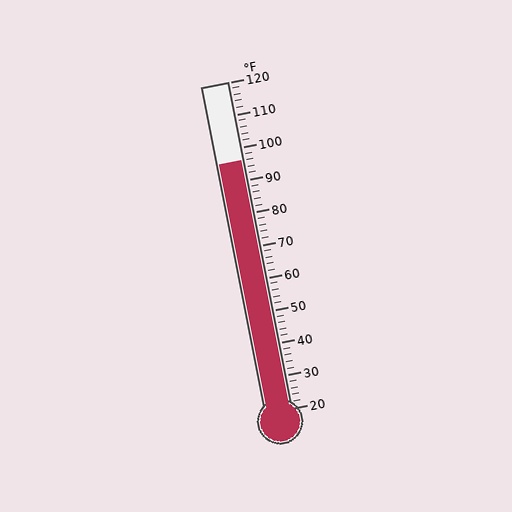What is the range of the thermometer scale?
The thermometer scale ranges from 20°F to 120°F.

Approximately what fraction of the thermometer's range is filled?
The thermometer is filled to approximately 75% of its range.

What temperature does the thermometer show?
The thermometer shows approximately 96°F.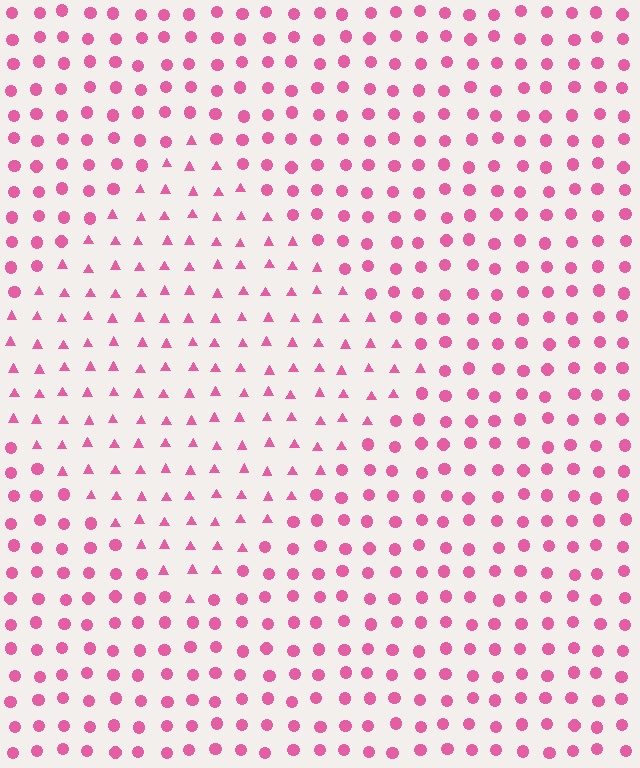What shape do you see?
I see a diamond.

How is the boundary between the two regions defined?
The boundary is defined by a change in element shape: triangles inside vs. circles outside. All elements share the same color and spacing.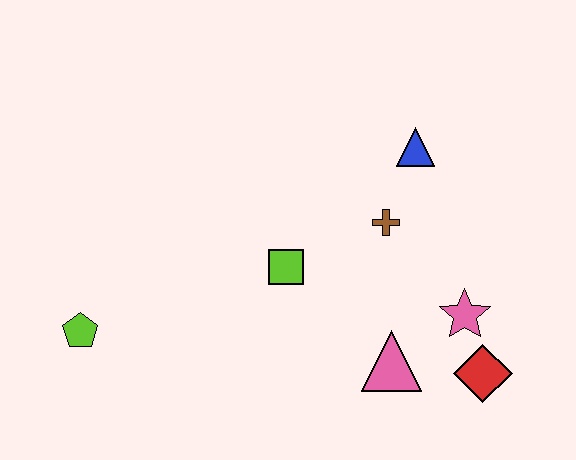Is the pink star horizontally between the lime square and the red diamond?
Yes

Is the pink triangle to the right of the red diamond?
No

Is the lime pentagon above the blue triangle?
No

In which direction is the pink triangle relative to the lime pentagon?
The pink triangle is to the right of the lime pentagon.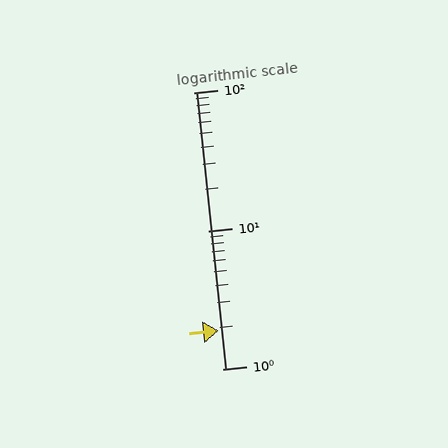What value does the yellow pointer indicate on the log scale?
The pointer indicates approximately 1.9.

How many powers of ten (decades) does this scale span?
The scale spans 2 decades, from 1 to 100.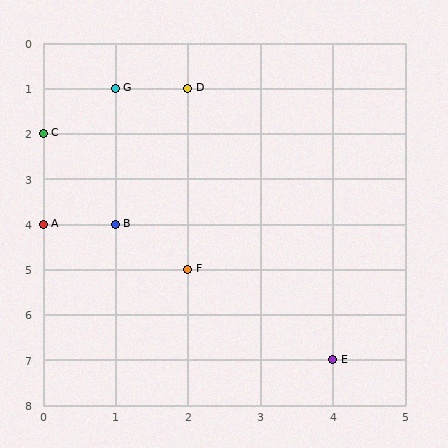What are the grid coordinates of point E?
Point E is at grid coordinates (4, 7).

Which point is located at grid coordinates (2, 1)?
Point D is at (2, 1).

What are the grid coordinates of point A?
Point A is at grid coordinates (0, 4).